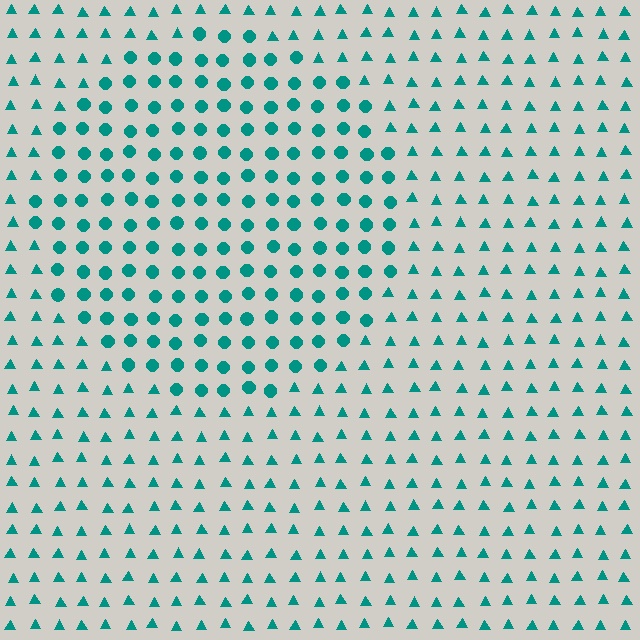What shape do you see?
I see a circle.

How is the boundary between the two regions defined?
The boundary is defined by a change in element shape: circles inside vs. triangles outside. All elements share the same color and spacing.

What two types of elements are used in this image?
The image uses circles inside the circle region and triangles outside it.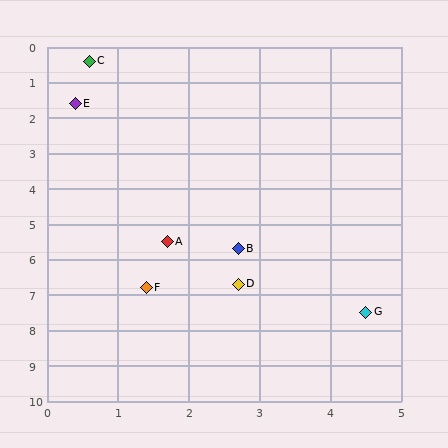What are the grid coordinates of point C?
Point C is at approximately (0.6, 0.4).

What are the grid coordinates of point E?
Point E is at approximately (0.4, 1.6).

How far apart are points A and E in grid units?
Points A and E are about 4.1 grid units apart.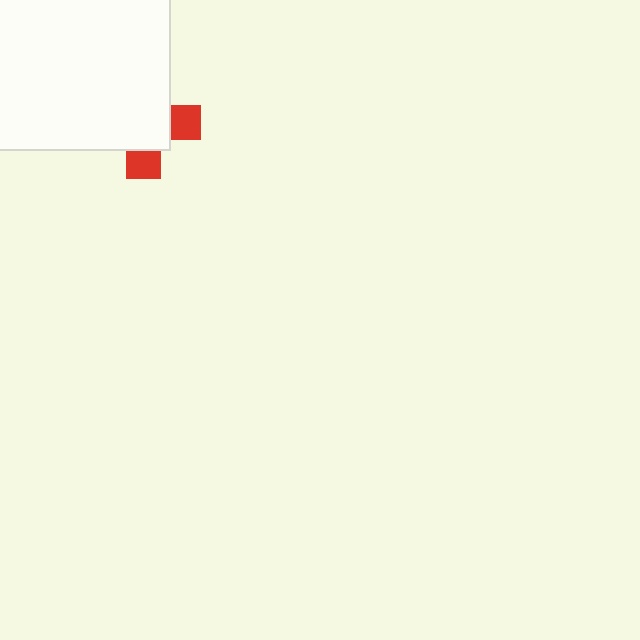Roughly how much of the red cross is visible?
A small part of it is visible (roughly 30%).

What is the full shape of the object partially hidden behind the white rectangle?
The partially hidden object is a red cross.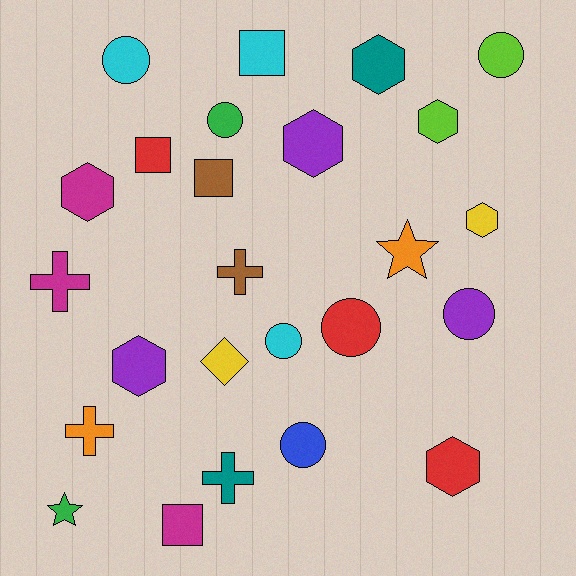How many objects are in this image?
There are 25 objects.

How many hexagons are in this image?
There are 7 hexagons.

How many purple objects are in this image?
There are 3 purple objects.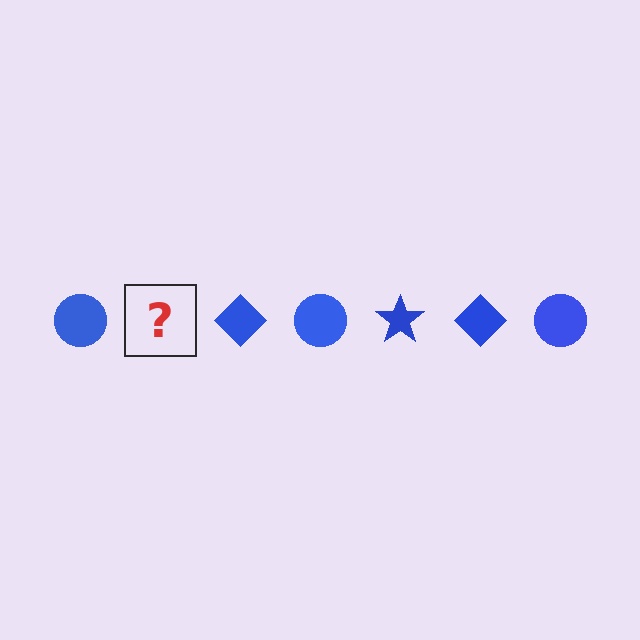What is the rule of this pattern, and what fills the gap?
The rule is that the pattern cycles through circle, star, diamond shapes in blue. The gap should be filled with a blue star.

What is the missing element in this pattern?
The missing element is a blue star.